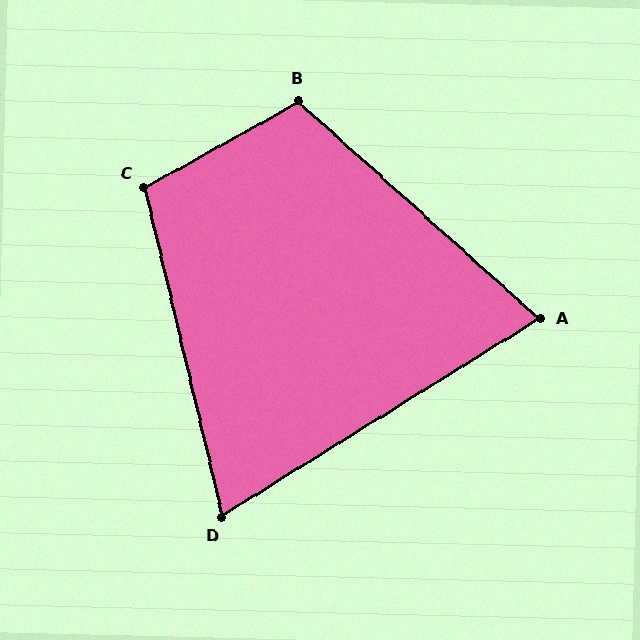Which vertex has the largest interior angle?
B, at approximately 109 degrees.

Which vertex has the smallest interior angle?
D, at approximately 71 degrees.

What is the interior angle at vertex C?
Approximately 106 degrees (obtuse).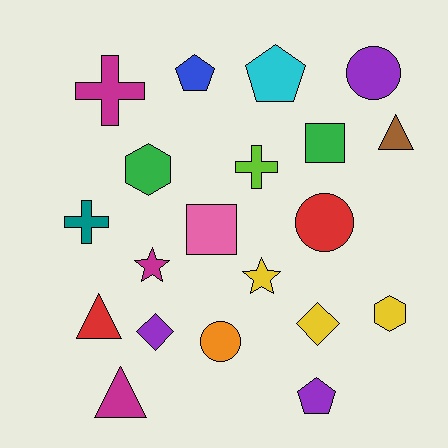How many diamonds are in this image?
There are 2 diamonds.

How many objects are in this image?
There are 20 objects.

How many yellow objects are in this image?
There are 3 yellow objects.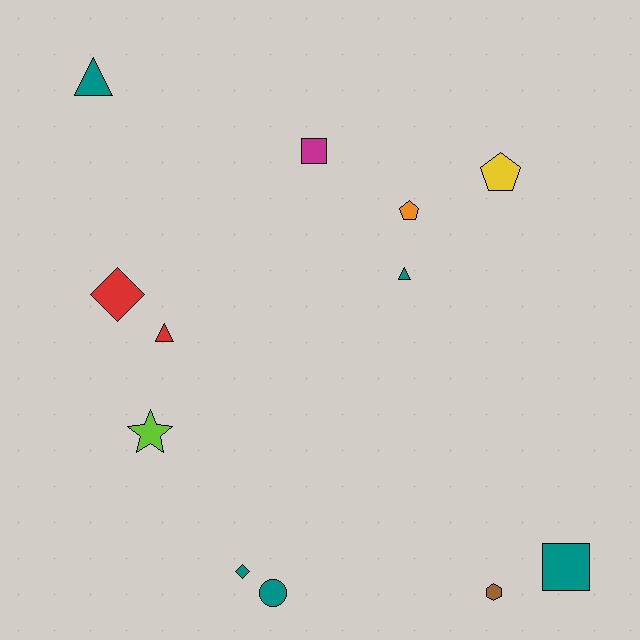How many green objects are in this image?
There are no green objects.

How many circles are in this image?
There is 1 circle.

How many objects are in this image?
There are 12 objects.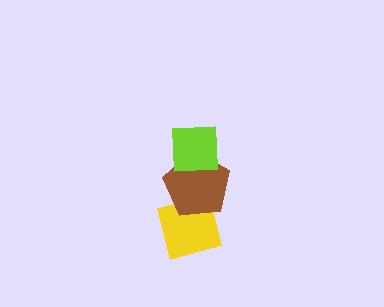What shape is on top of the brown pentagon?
The lime square is on top of the brown pentagon.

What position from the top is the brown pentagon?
The brown pentagon is 2nd from the top.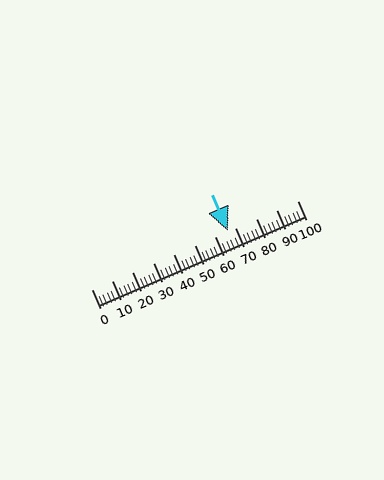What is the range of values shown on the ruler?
The ruler shows values from 0 to 100.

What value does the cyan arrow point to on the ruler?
The cyan arrow points to approximately 66.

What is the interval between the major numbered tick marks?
The major tick marks are spaced 10 units apart.